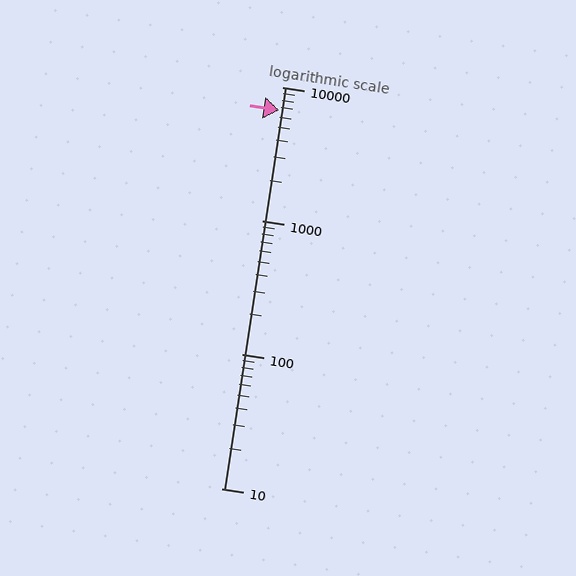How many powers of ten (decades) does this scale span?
The scale spans 3 decades, from 10 to 10000.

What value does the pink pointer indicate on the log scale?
The pointer indicates approximately 6700.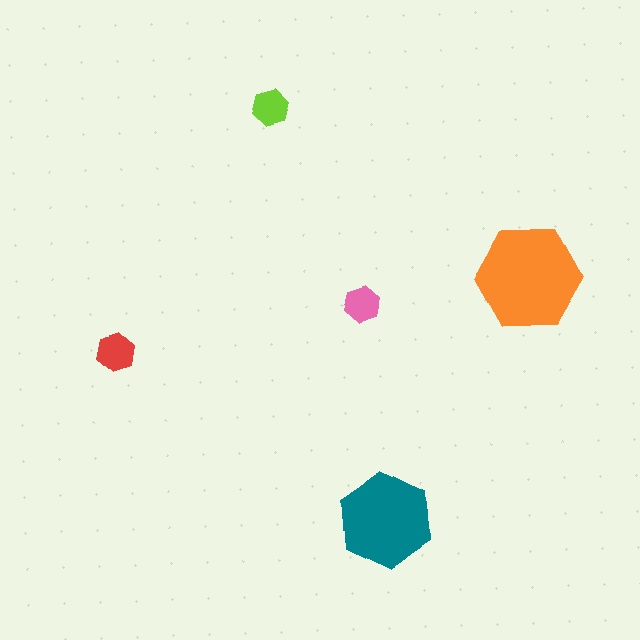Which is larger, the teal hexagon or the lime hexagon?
The teal one.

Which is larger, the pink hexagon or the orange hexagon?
The orange one.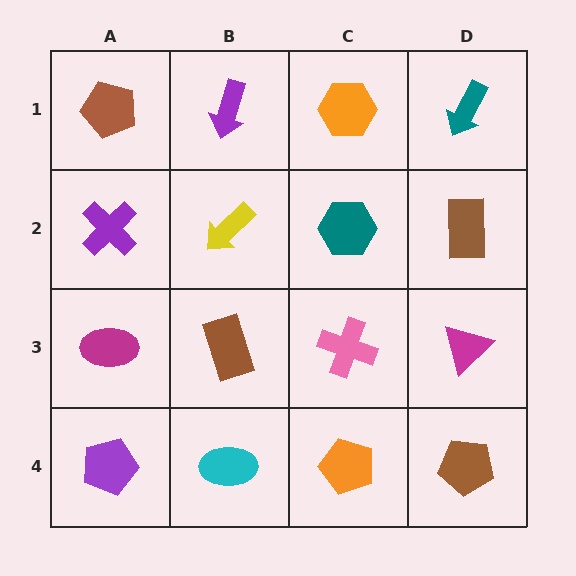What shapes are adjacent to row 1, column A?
A purple cross (row 2, column A), a purple arrow (row 1, column B).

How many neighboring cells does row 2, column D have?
3.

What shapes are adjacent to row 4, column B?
A brown rectangle (row 3, column B), a purple pentagon (row 4, column A), an orange pentagon (row 4, column C).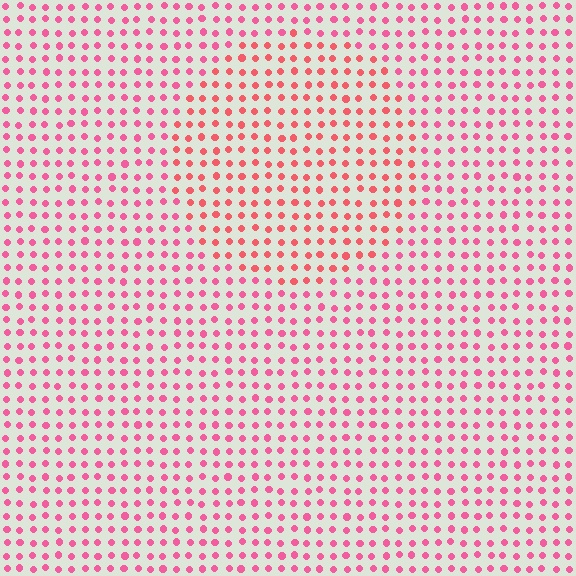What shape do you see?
I see a circle.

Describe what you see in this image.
The image is filled with small pink elements in a uniform arrangement. A circle-shaped region is visible where the elements are tinted to a slightly different hue, forming a subtle color boundary.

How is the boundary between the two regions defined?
The boundary is defined purely by a slight shift in hue (about 22 degrees). Spacing, size, and orientation are identical on both sides.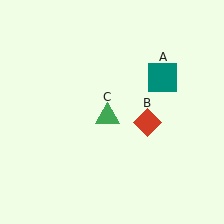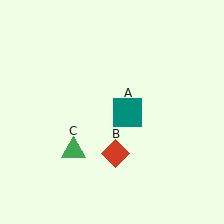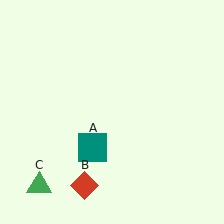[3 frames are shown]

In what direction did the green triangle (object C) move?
The green triangle (object C) moved down and to the left.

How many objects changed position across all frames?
3 objects changed position: teal square (object A), red diamond (object B), green triangle (object C).